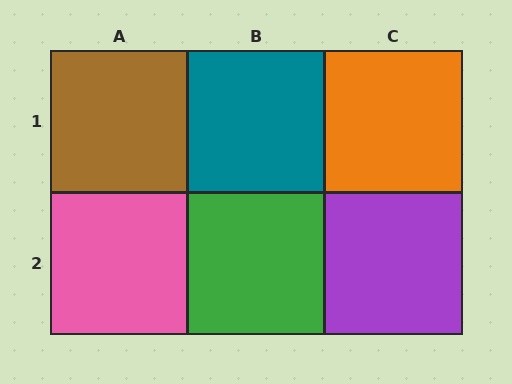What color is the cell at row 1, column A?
Brown.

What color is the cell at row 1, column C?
Orange.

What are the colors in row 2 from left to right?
Pink, green, purple.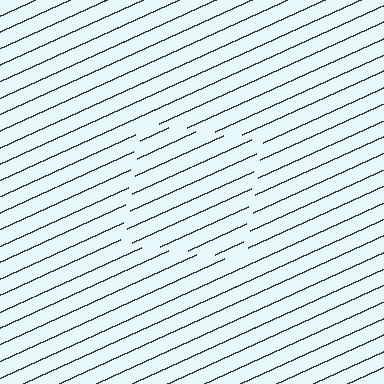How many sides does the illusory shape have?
4 sides — the line-ends trace a square.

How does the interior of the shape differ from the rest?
The interior of the shape contains the same grating, shifted by half a period — the contour is defined by the phase discontinuity where line-ends from the inner and outer gratings abut.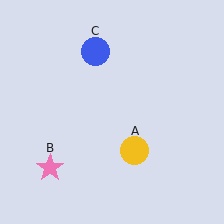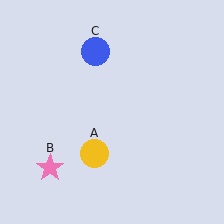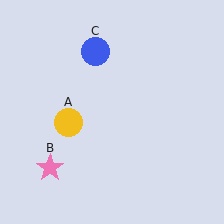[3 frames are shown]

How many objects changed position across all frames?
1 object changed position: yellow circle (object A).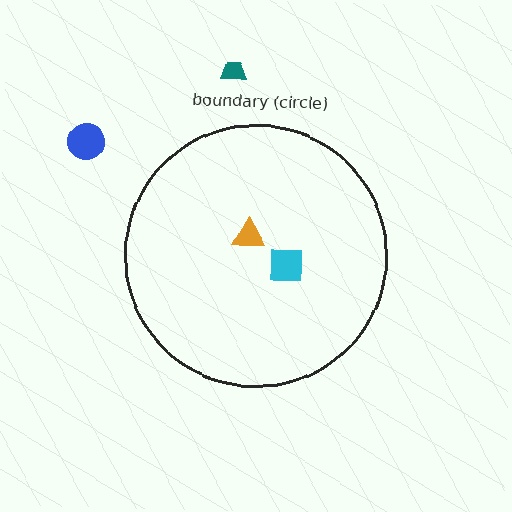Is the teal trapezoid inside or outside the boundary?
Outside.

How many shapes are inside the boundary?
2 inside, 2 outside.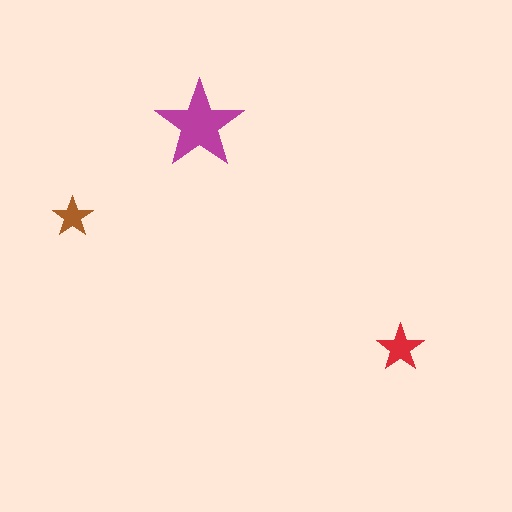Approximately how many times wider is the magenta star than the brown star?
About 2 times wider.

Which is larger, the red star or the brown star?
The red one.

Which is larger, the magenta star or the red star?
The magenta one.